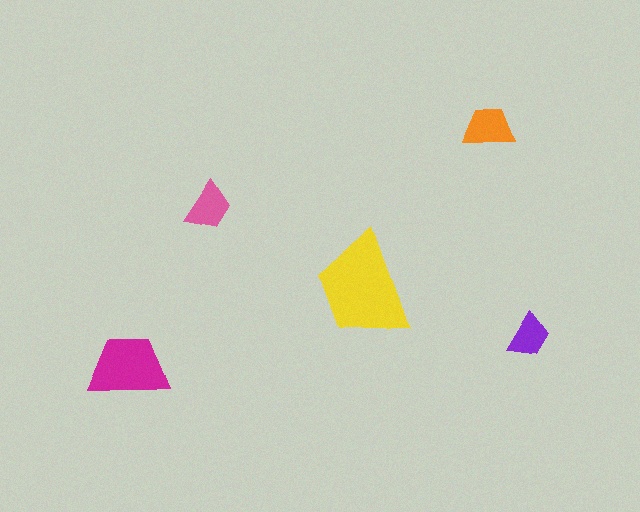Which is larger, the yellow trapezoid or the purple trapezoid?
The yellow one.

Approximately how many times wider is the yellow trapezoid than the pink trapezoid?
About 2 times wider.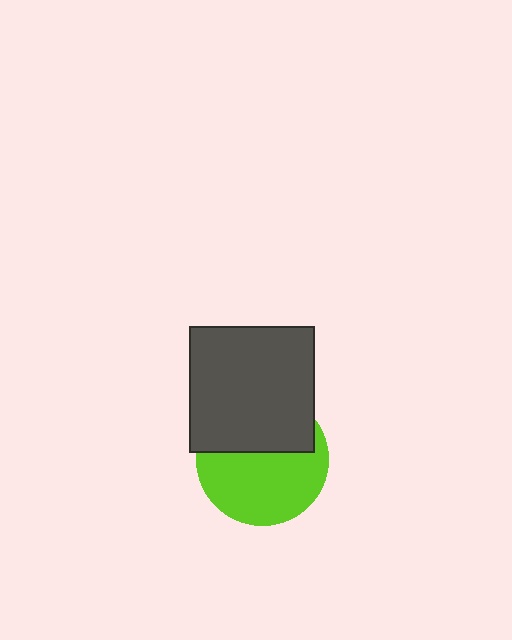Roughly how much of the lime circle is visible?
About half of it is visible (roughly 58%).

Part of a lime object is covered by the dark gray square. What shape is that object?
It is a circle.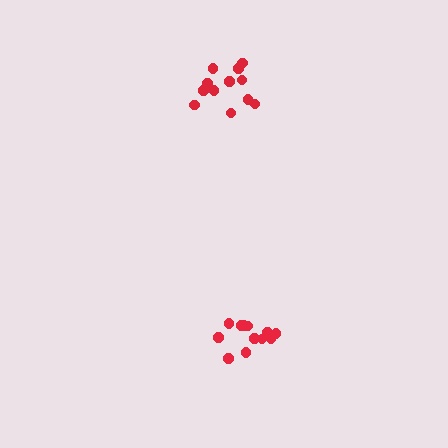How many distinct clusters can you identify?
There are 2 distinct clusters.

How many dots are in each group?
Group 1: 12 dots, Group 2: 12 dots (24 total).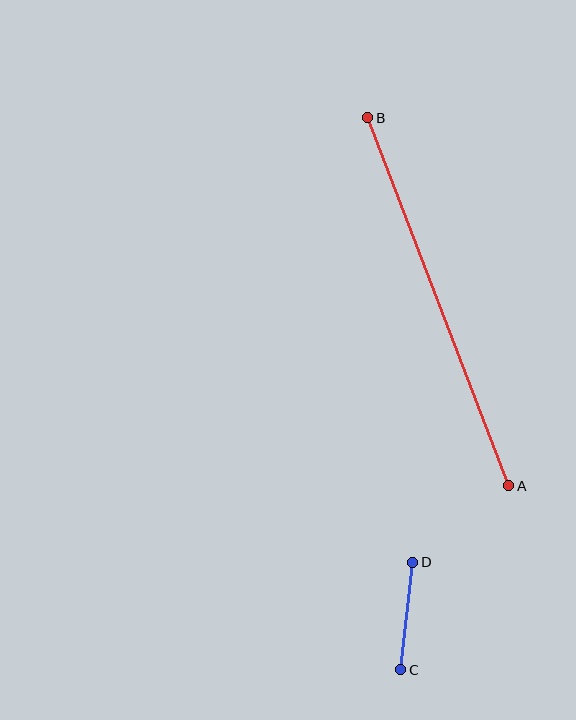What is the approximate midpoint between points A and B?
The midpoint is at approximately (438, 302) pixels.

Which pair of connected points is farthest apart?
Points A and B are farthest apart.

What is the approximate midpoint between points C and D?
The midpoint is at approximately (407, 616) pixels.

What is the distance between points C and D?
The distance is approximately 109 pixels.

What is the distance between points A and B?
The distance is approximately 394 pixels.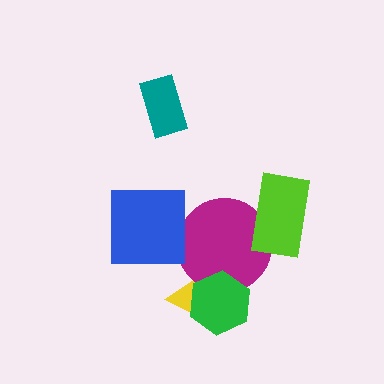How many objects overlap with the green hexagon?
2 objects overlap with the green hexagon.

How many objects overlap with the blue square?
0 objects overlap with the blue square.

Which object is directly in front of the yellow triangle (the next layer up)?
The magenta circle is directly in front of the yellow triangle.